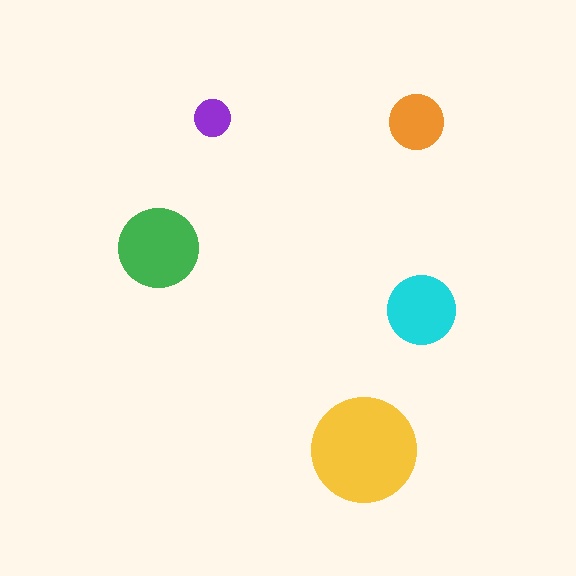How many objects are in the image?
There are 5 objects in the image.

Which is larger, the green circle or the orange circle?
The green one.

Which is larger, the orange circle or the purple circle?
The orange one.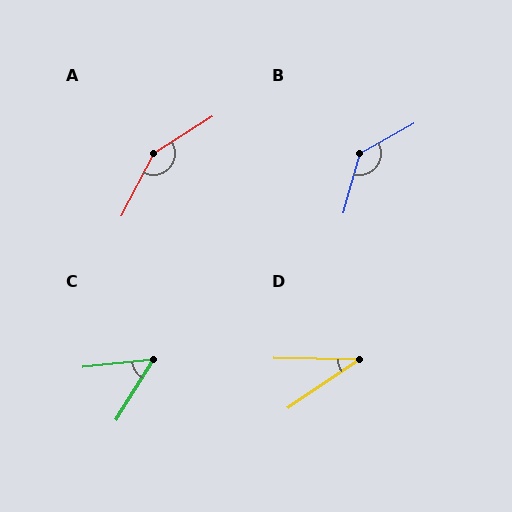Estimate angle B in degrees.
Approximately 135 degrees.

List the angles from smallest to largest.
D (35°), C (52°), B (135°), A (150°).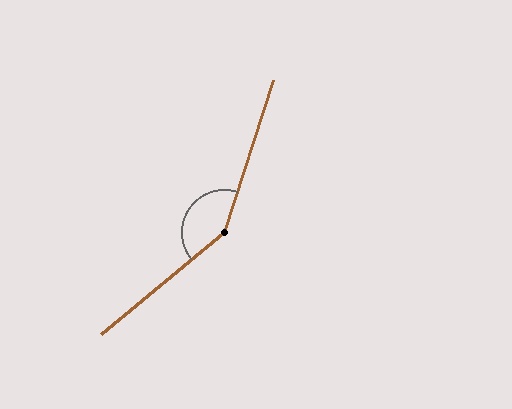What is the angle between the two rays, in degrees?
Approximately 147 degrees.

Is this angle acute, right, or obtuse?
It is obtuse.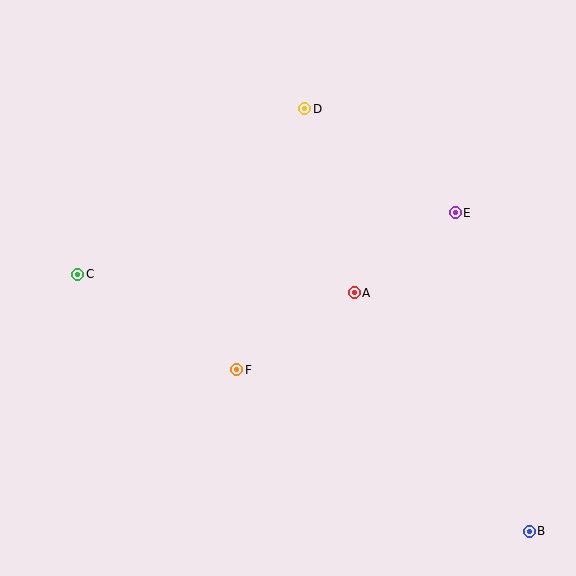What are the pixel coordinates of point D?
Point D is at (305, 109).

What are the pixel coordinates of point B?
Point B is at (529, 531).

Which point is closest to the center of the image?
Point A at (354, 293) is closest to the center.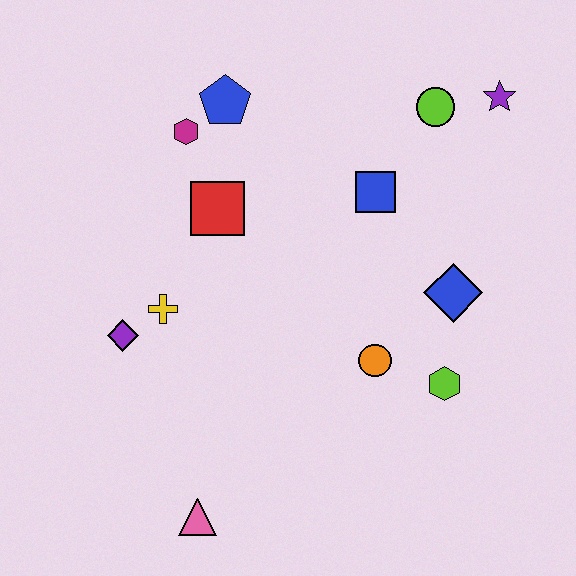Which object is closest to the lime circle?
The purple star is closest to the lime circle.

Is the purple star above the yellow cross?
Yes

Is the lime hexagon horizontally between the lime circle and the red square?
No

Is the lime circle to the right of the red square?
Yes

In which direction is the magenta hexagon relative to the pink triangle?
The magenta hexagon is above the pink triangle.